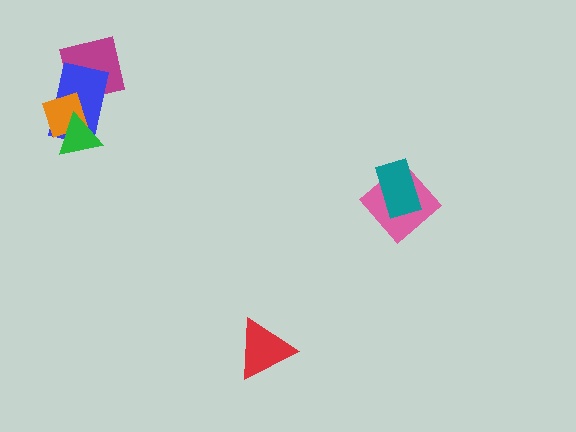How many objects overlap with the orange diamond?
2 objects overlap with the orange diamond.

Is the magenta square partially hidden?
Yes, it is partially covered by another shape.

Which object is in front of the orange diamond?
The green triangle is in front of the orange diamond.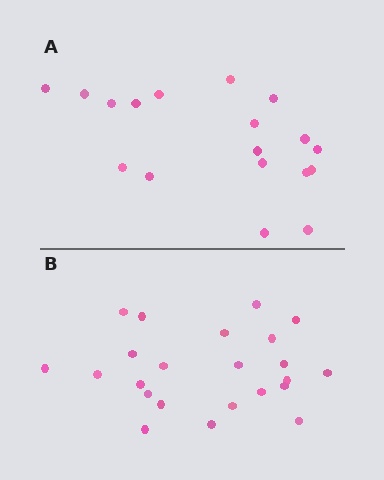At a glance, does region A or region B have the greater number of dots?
Region B (the bottom region) has more dots.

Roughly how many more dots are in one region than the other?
Region B has about 5 more dots than region A.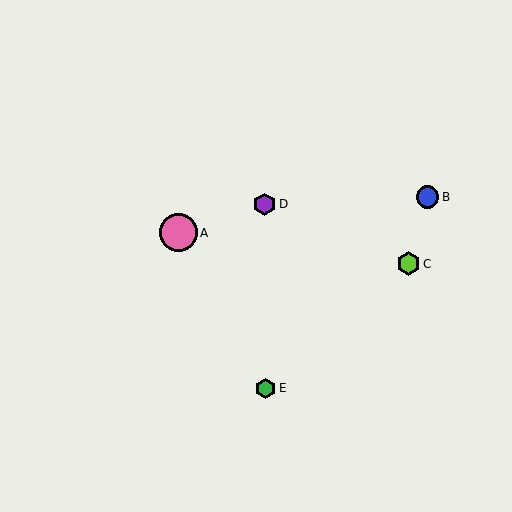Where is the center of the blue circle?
The center of the blue circle is at (428, 197).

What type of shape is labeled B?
Shape B is a blue circle.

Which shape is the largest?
The pink circle (labeled A) is the largest.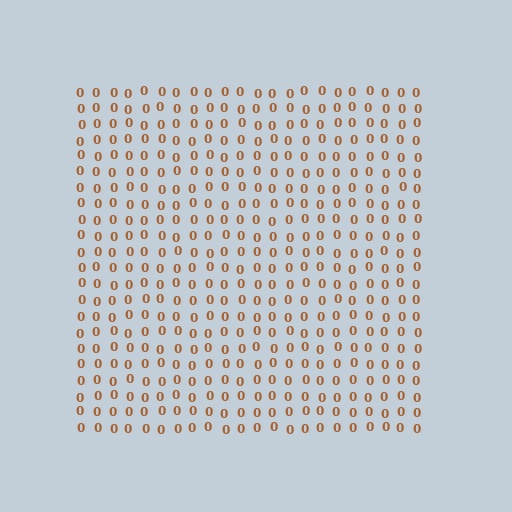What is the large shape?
The large shape is a square.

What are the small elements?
The small elements are digit 0's.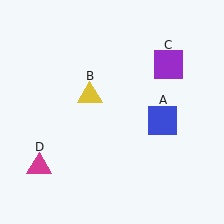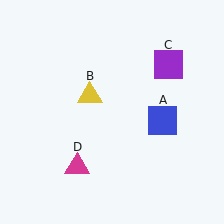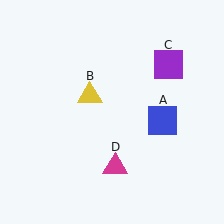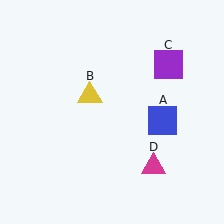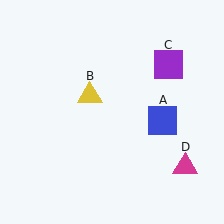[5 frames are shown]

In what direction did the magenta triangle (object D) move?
The magenta triangle (object D) moved right.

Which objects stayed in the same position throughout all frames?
Blue square (object A) and yellow triangle (object B) and purple square (object C) remained stationary.